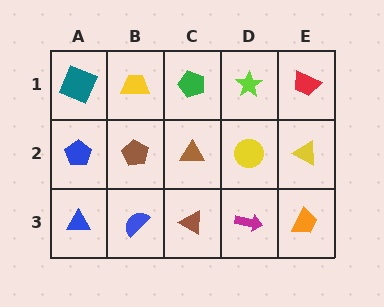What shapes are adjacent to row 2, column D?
A lime star (row 1, column D), a magenta arrow (row 3, column D), a brown triangle (row 2, column C), a yellow triangle (row 2, column E).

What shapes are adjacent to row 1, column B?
A brown pentagon (row 2, column B), a teal square (row 1, column A), a green pentagon (row 1, column C).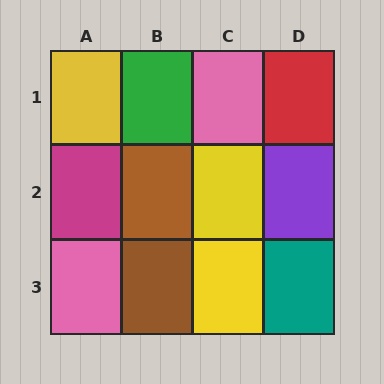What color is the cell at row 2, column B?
Brown.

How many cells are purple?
1 cell is purple.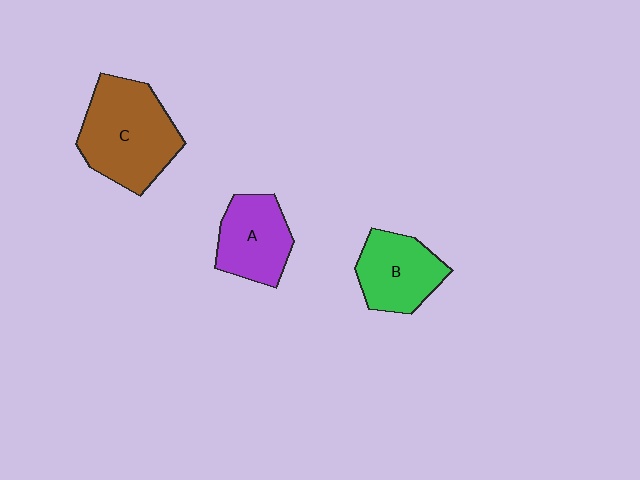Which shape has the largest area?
Shape C (brown).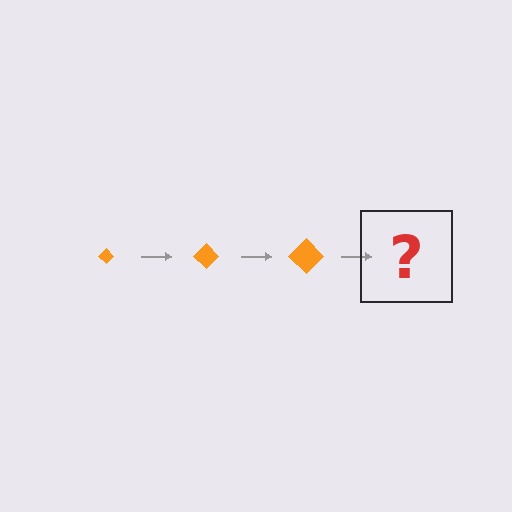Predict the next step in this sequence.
The next step is an orange diamond, larger than the previous one.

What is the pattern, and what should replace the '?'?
The pattern is that the diamond gets progressively larger each step. The '?' should be an orange diamond, larger than the previous one.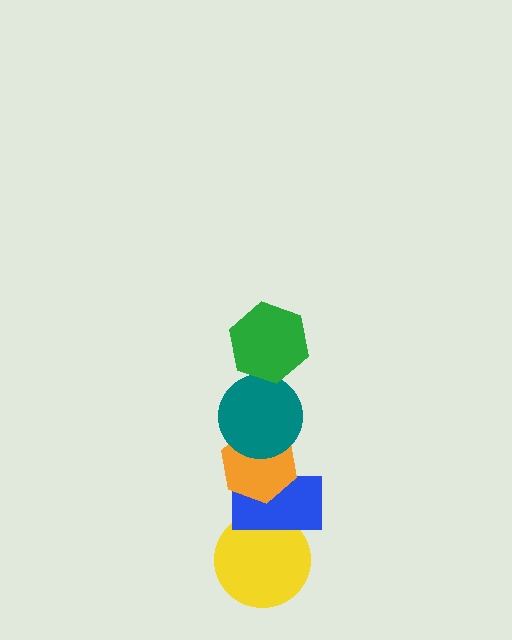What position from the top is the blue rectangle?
The blue rectangle is 4th from the top.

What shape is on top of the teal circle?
The green hexagon is on top of the teal circle.